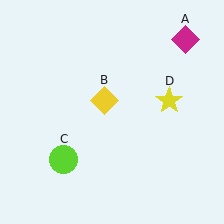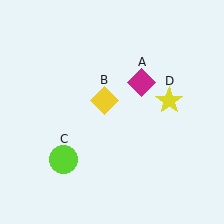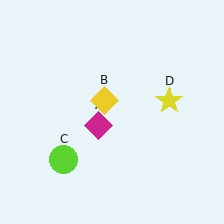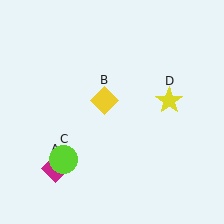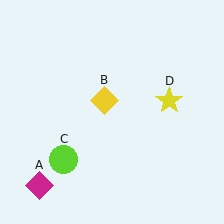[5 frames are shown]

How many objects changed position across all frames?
1 object changed position: magenta diamond (object A).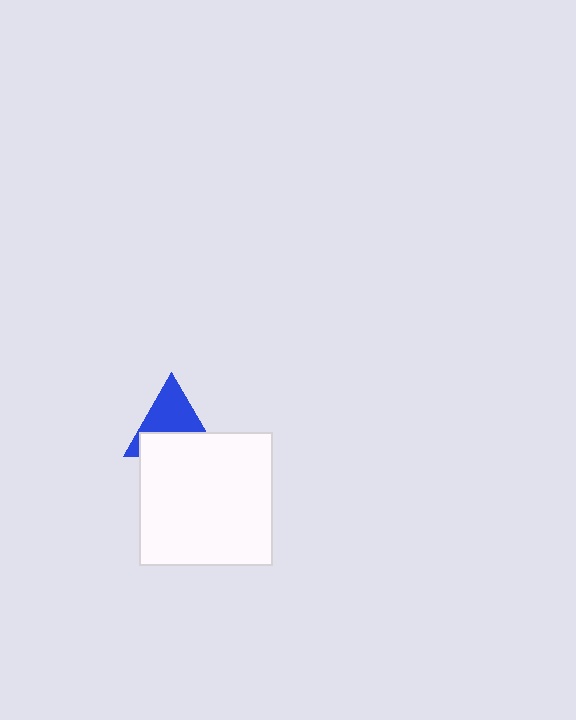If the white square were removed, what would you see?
You would see the complete blue triangle.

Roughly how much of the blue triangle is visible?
About half of it is visible (roughly 55%).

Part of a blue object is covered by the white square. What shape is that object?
It is a triangle.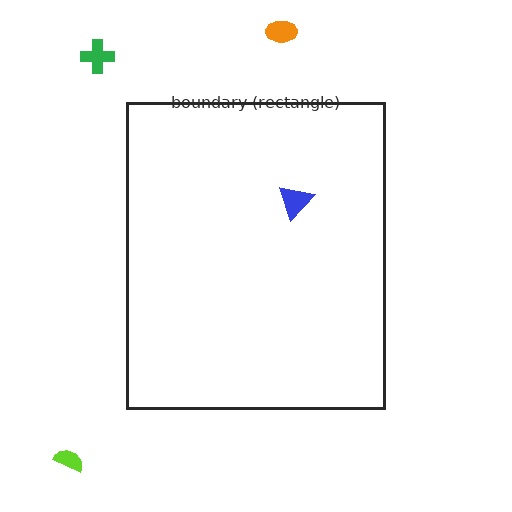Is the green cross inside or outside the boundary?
Outside.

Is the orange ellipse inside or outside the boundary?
Outside.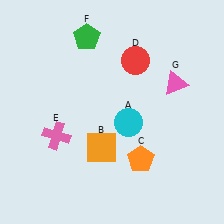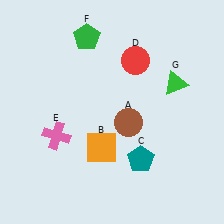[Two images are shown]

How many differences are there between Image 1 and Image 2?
There are 3 differences between the two images.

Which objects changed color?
A changed from cyan to brown. C changed from orange to teal. G changed from pink to green.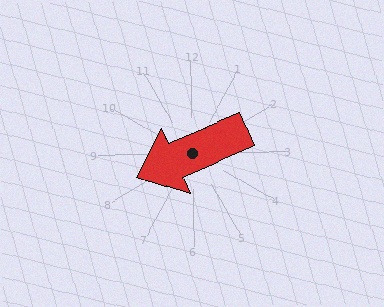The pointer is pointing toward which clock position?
Roughly 8 o'clock.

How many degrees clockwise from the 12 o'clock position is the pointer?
Approximately 247 degrees.